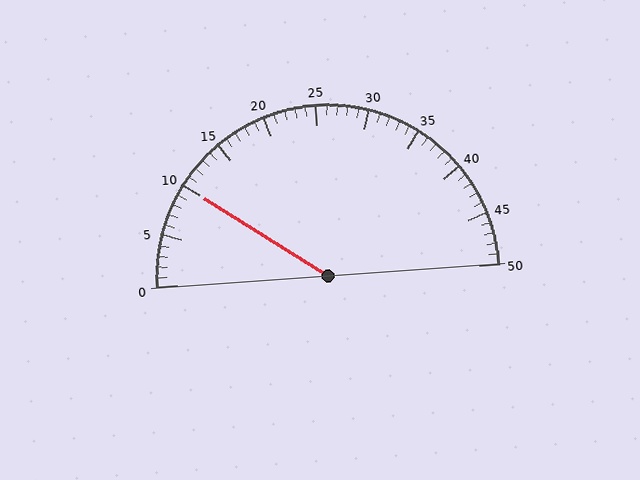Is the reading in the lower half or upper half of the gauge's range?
The reading is in the lower half of the range (0 to 50).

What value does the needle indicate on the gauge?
The needle indicates approximately 10.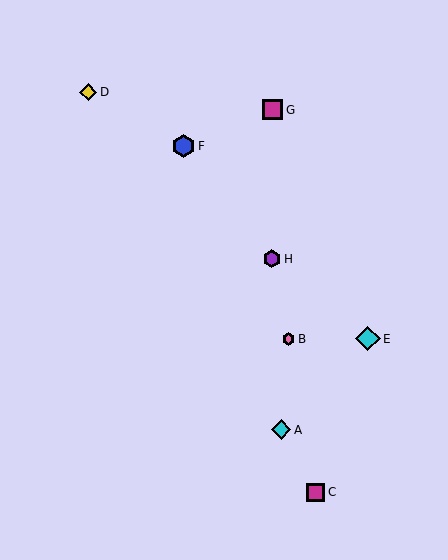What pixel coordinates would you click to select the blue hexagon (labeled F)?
Click at (184, 146) to select the blue hexagon F.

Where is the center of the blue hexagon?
The center of the blue hexagon is at (184, 146).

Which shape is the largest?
The cyan diamond (labeled E) is the largest.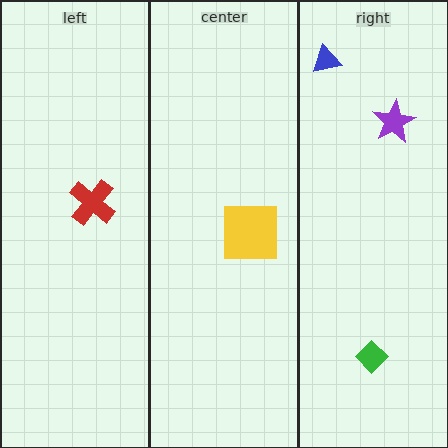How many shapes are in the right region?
3.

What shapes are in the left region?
The red cross.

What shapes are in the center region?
The yellow square.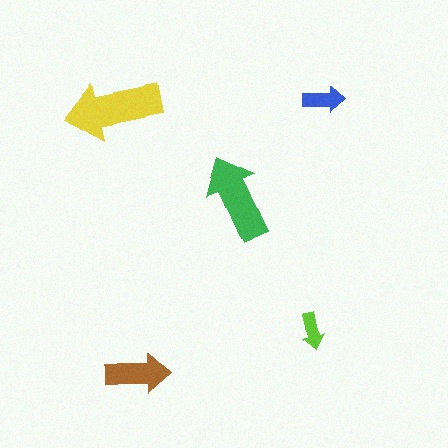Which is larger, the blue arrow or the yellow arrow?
The yellow one.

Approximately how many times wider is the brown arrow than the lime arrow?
About 2 times wider.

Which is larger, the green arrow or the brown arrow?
The green one.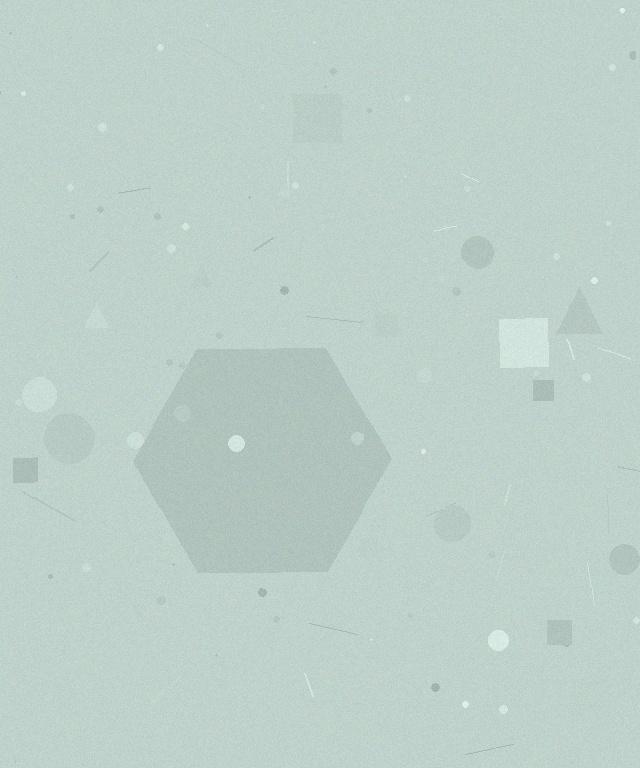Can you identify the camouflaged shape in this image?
The camouflaged shape is a hexagon.